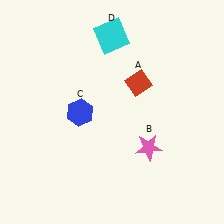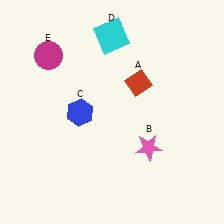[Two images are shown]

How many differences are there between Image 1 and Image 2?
There is 1 difference between the two images.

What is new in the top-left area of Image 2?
A magenta circle (E) was added in the top-left area of Image 2.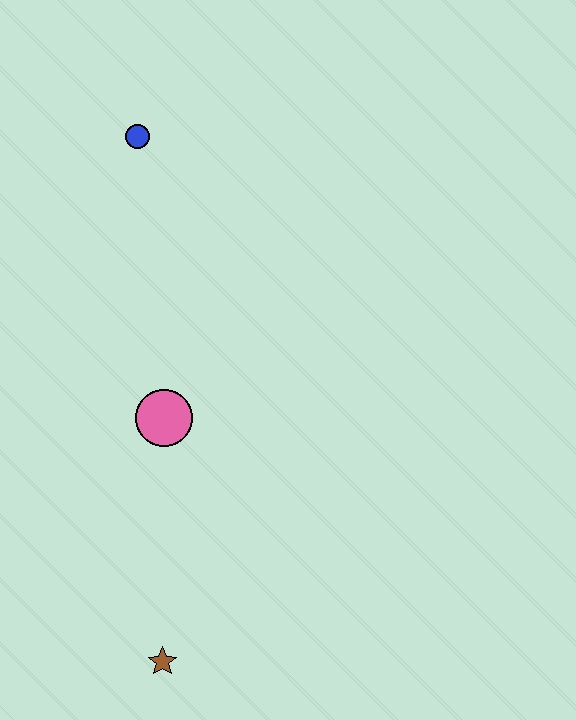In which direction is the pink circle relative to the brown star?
The pink circle is above the brown star.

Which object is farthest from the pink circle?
The blue circle is farthest from the pink circle.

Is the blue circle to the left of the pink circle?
Yes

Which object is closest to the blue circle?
The pink circle is closest to the blue circle.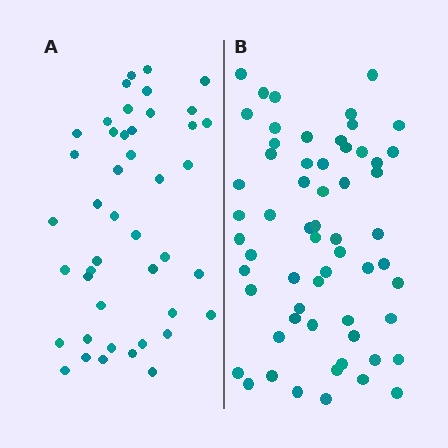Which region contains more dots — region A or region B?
Region B (the right region) has more dots.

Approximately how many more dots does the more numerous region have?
Region B has approximately 15 more dots than region A.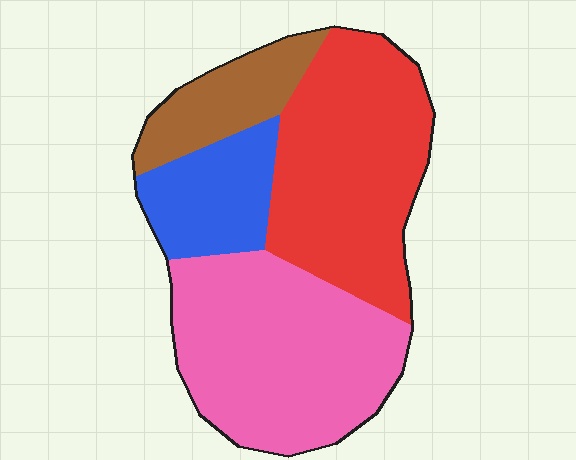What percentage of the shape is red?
Red covers about 35% of the shape.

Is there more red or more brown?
Red.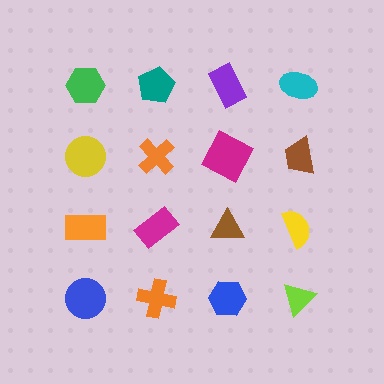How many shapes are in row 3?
4 shapes.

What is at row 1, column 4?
A cyan ellipse.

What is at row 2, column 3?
A magenta square.